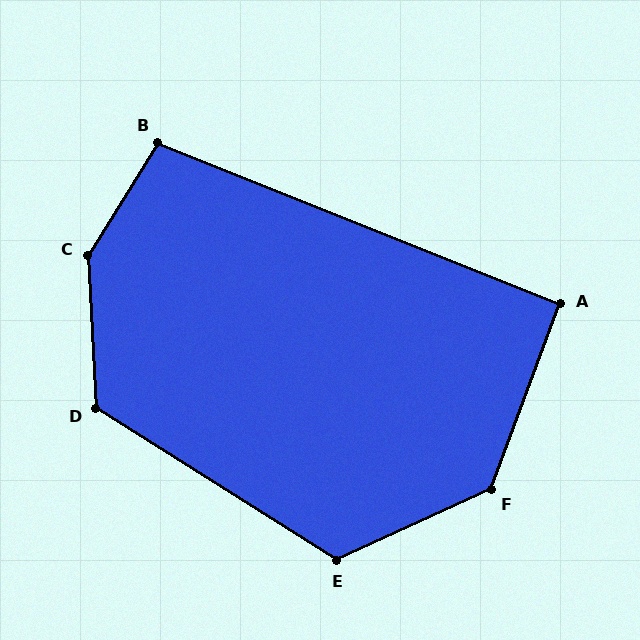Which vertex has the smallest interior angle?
A, at approximately 91 degrees.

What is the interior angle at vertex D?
Approximately 125 degrees (obtuse).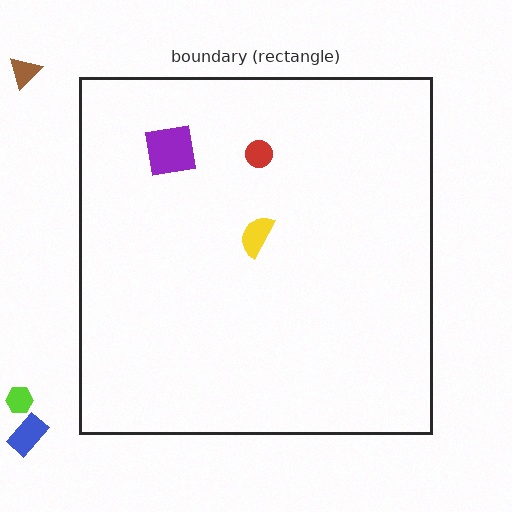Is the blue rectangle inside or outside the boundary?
Outside.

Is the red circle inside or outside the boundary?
Inside.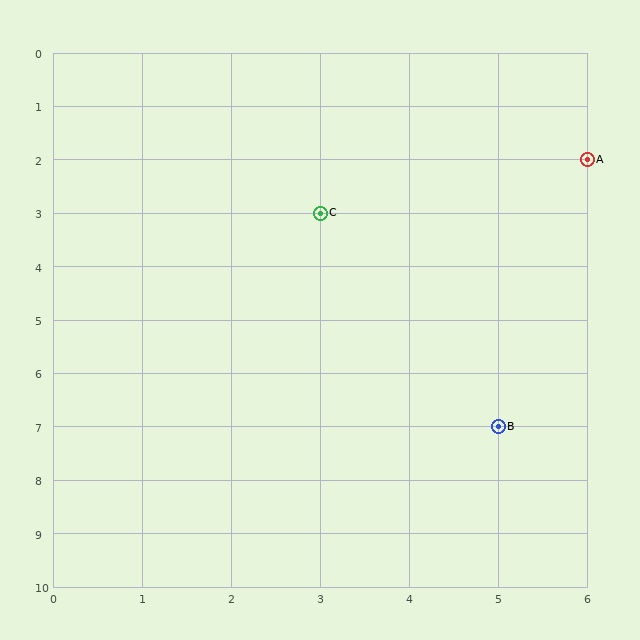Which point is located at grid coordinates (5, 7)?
Point B is at (5, 7).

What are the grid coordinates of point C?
Point C is at grid coordinates (3, 3).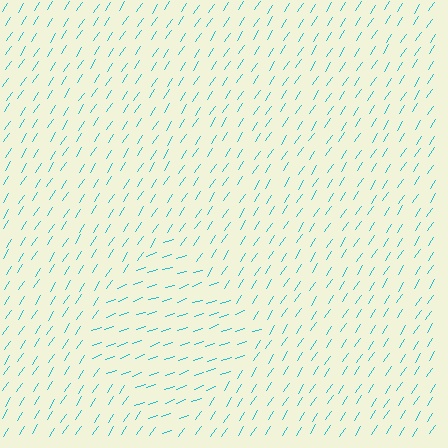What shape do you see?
I see a diamond.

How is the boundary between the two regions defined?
The boundary is defined purely by a change in line orientation (approximately 38 degrees difference). All lines are the same color and thickness.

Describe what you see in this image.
The image is filled with small cyan line segments. A diamond region in the image has lines oriented differently from the surrounding lines, creating a visible texture boundary.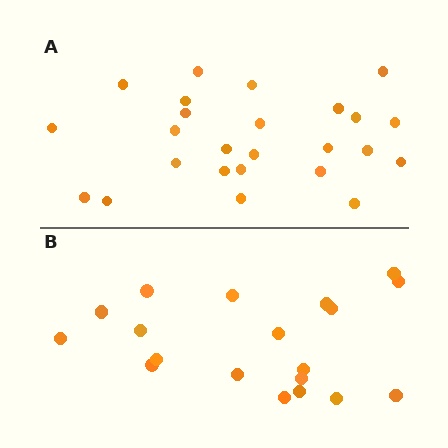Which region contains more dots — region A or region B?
Region A (the top region) has more dots.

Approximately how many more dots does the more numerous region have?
Region A has about 6 more dots than region B.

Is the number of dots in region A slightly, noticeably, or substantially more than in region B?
Region A has noticeably more, but not dramatically so. The ratio is roughly 1.3 to 1.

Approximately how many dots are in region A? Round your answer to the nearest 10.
About 20 dots. (The exact count is 25, which rounds to 20.)